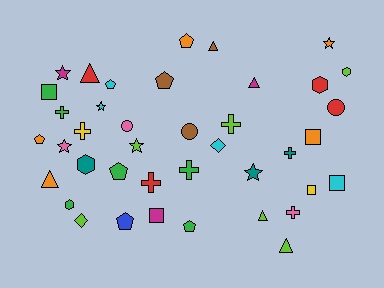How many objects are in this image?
There are 40 objects.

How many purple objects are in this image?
There are no purple objects.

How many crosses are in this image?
There are 7 crosses.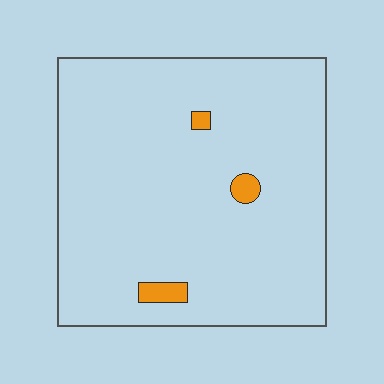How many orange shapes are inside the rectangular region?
3.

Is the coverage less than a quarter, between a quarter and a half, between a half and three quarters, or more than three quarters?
Less than a quarter.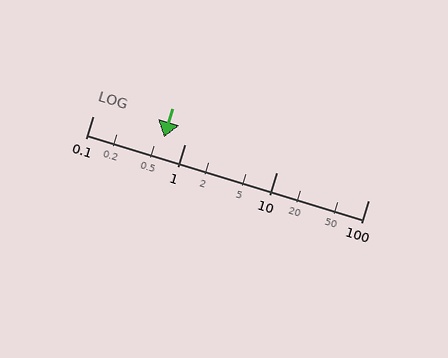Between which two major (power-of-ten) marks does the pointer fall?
The pointer is between 0.1 and 1.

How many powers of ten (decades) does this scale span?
The scale spans 3 decades, from 0.1 to 100.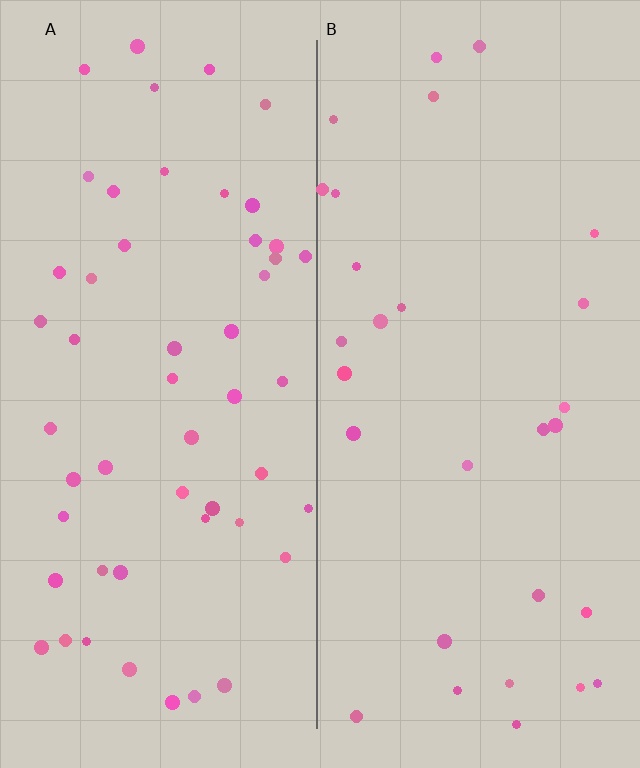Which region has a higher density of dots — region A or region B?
A (the left).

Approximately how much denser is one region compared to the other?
Approximately 1.8× — region A over region B.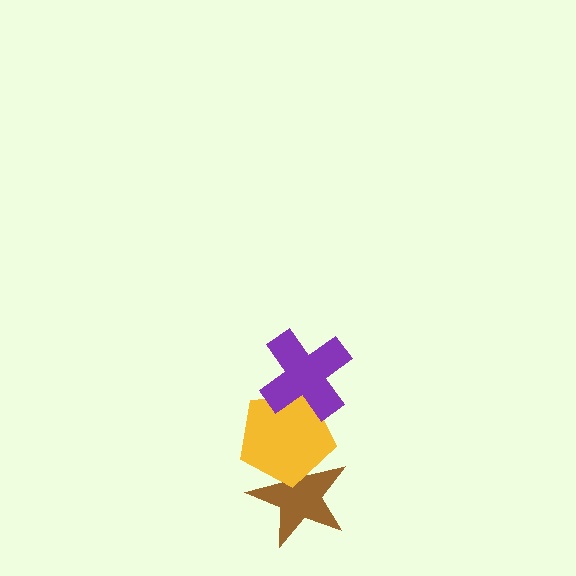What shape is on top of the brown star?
The yellow pentagon is on top of the brown star.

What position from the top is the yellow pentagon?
The yellow pentagon is 2nd from the top.